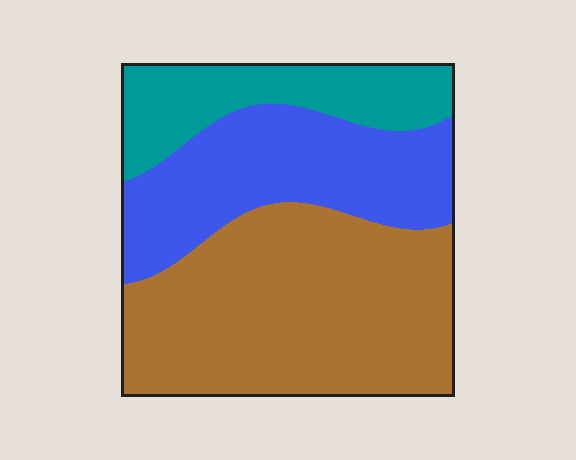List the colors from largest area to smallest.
From largest to smallest: brown, blue, teal.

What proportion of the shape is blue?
Blue takes up between a quarter and a half of the shape.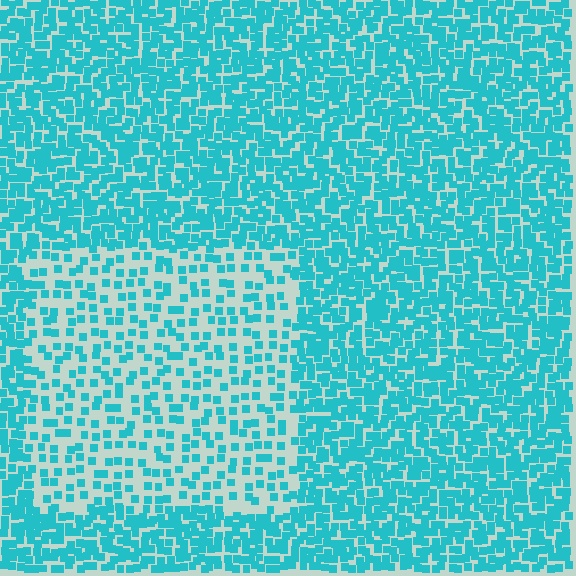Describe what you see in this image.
The image contains small cyan elements arranged at two different densities. A rectangle-shaped region is visible where the elements are less densely packed than the surrounding area.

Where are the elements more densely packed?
The elements are more densely packed outside the rectangle boundary.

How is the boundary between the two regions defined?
The boundary is defined by a change in element density (approximately 2.3x ratio). All elements are the same color, size, and shape.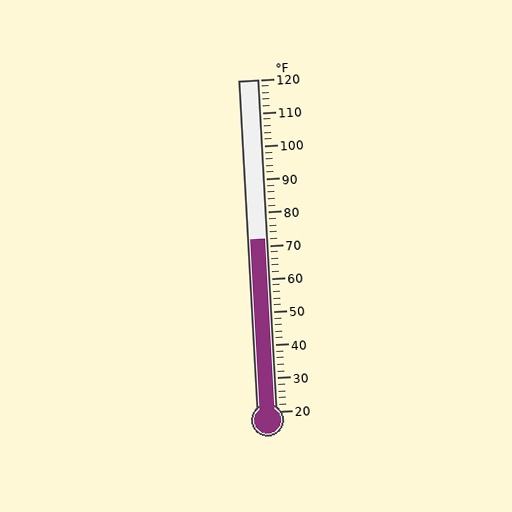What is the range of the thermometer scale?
The thermometer scale ranges from 20°F to 120°F.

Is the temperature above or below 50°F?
The temperature is above 50°F.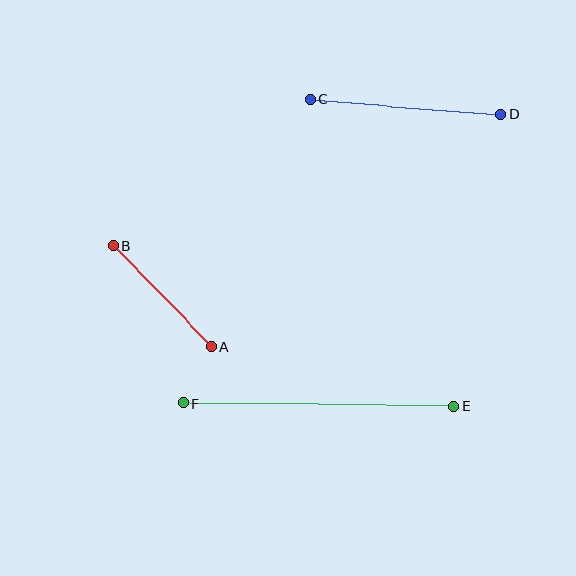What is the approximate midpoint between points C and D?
The midpoint is at approximately (405, 107) pixels.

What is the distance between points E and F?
The distance is approximately 271 pixels.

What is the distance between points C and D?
The distance is approximately 191 pixels.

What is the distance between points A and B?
The distance is approximately 140 pixels.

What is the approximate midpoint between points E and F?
The midpoint is at approximately (319, 405) pixels.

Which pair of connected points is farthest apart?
Points E and F are farthest apart.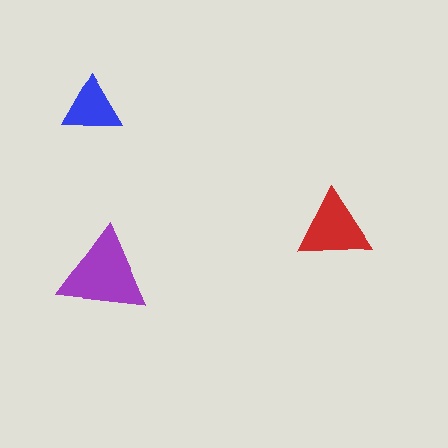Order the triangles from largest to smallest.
the purple one, the red one, the blue one.